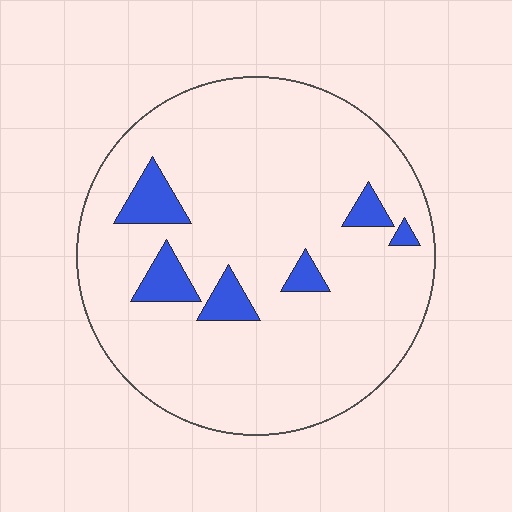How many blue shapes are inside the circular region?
6.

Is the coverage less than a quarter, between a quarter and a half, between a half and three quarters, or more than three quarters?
Less than a quarter.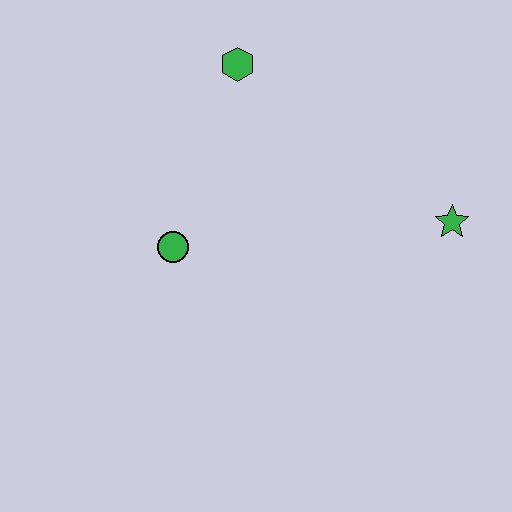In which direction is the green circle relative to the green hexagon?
The green circle is below the green hexagon.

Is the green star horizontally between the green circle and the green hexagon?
No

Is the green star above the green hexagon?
No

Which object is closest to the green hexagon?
The green circle is closest to the green hexagon.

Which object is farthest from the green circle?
The green star is farthest from the green circle.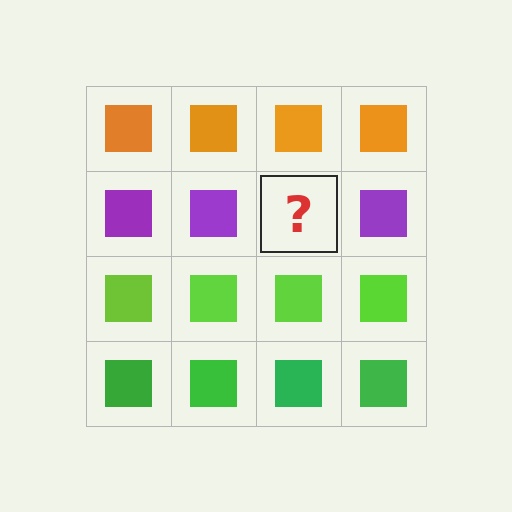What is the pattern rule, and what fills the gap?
The rule is that each row has a consistent color. The gap should be filled with a purple square.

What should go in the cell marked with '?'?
The missing cell should contain a purple square.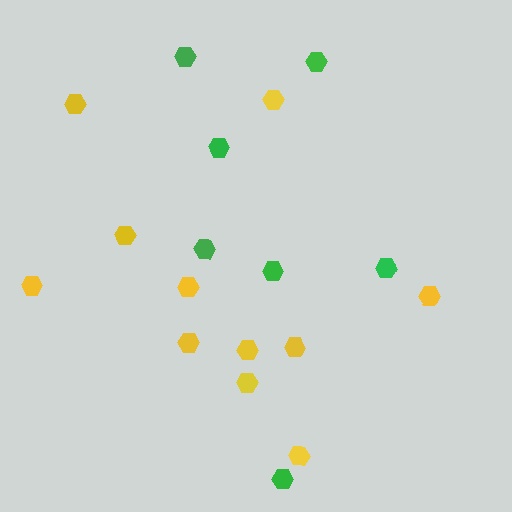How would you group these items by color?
There are 2 groups: one group of green hexagons (7) and one group of yellow hexagons (11).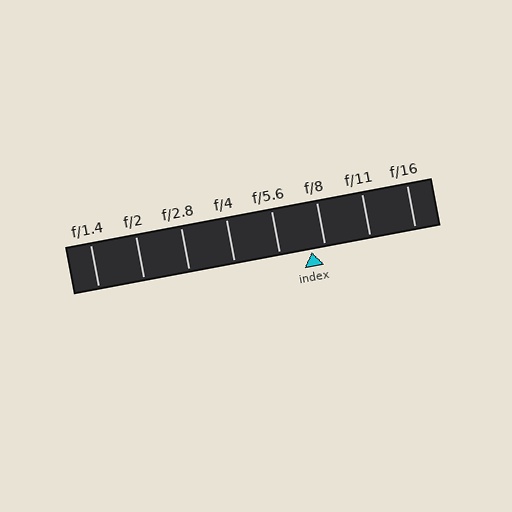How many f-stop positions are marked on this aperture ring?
There are 8 f-stop positions marked.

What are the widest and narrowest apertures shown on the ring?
The widest aperture shown is f/1.4 and the narrowest is f/16.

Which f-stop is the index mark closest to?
The index mark is closest to f/8.